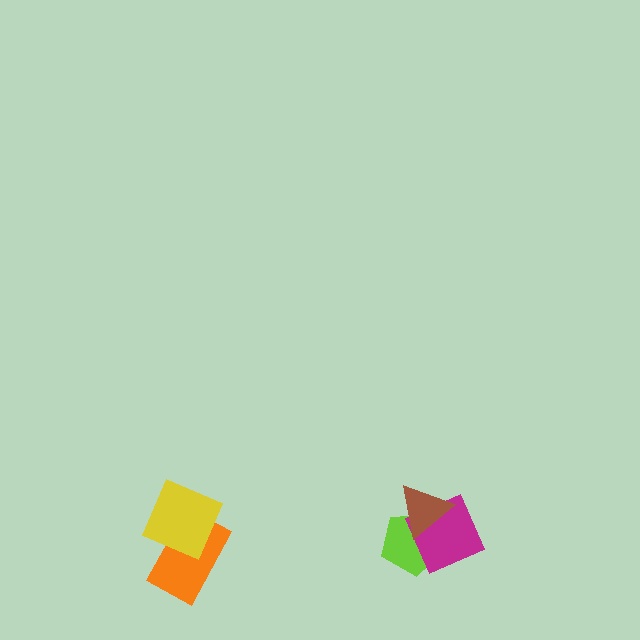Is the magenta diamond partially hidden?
Yes, it is partially covered by another shape.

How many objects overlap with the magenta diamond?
2 objects overlap with the magenta diamond.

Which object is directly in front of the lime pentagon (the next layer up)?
The magenta diamond is directly in front of the lime pentagon.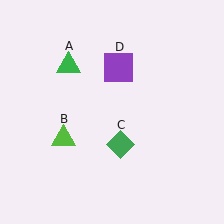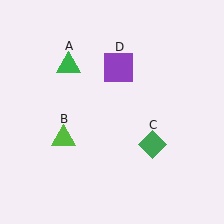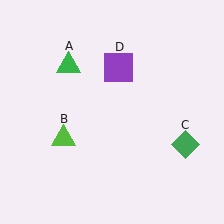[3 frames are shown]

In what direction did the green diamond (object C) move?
The green diamond (object C) moved right.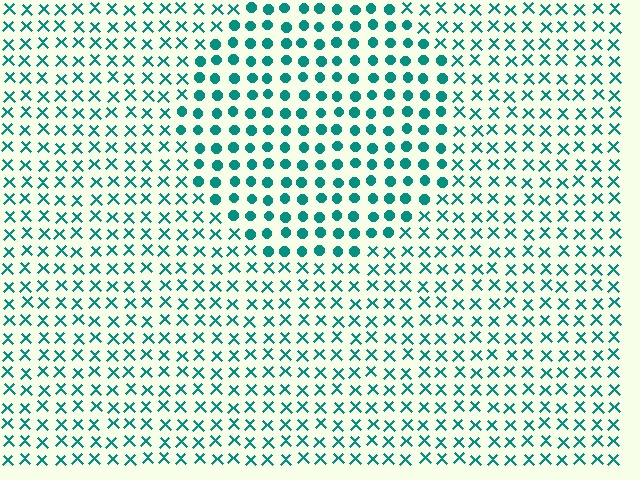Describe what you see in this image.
The image is filled with small teal elements arranged in a uniform grid. A circle-shaped region contains circles, while the surrounding area contains X marks. The boundary is defined purely by the change in element shape.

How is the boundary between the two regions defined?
The boundary is defined by a change in element shape: circles inside vs. X marks outside. All elements share the same color and spacing.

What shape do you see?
I see a circle.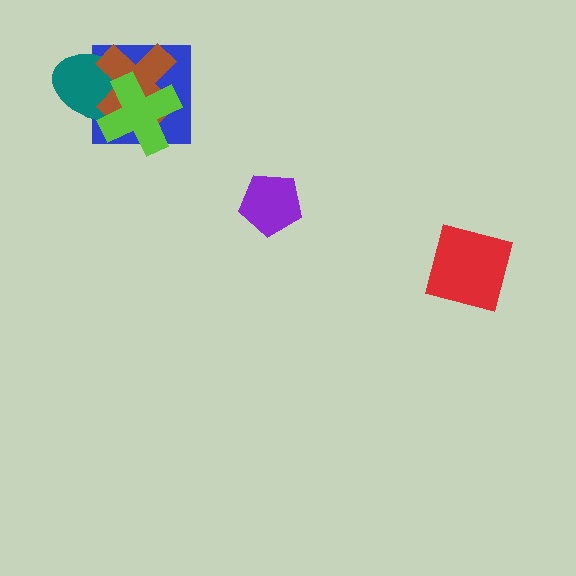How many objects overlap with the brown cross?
3 objects overlap with the brown cross.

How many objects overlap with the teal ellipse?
3 objects overlap with the teal ellipse.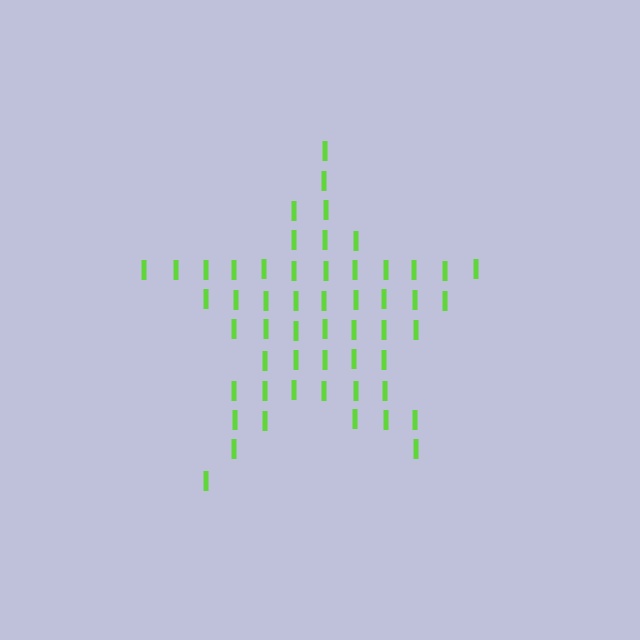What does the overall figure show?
The overall figure shows a star.